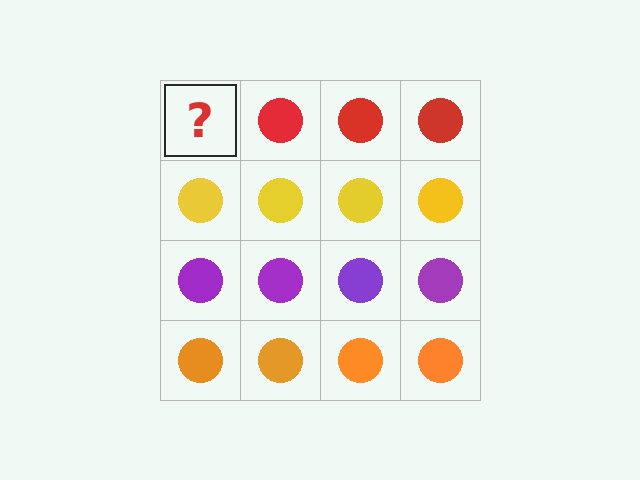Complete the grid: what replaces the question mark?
The question mark should be replaced with a red circle.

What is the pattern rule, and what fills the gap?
The rule is that each row has a consistent color. The gap should be filled with a red circle.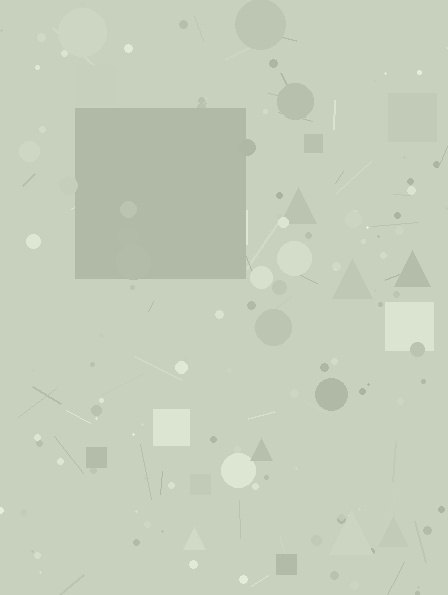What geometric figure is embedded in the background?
A square is embedded in the background.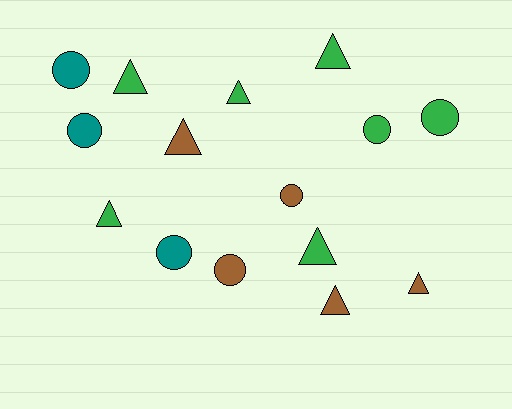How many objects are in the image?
There are 15 objects.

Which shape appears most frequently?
Triangle, with 8 objects.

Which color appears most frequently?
Green, with 7 objects.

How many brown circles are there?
There are 2 brown circles.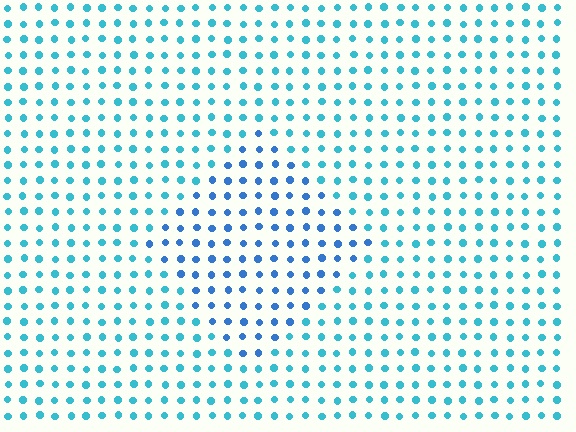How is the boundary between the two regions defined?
The boundary is defined purely by a slight shift in hue (about 28 degrees). Spacing, size, and orientation are identical on both sides.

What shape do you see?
I see a diamond.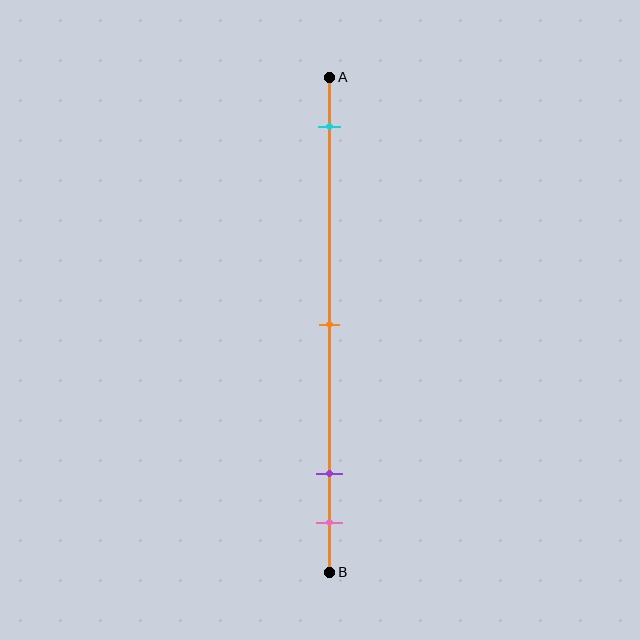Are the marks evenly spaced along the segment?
No, the marks are not evenly spaced.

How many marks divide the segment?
There are 4 marks dividing the segment.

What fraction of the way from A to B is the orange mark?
The orange mark is approximately 50% (0.5) of the way from A to B.